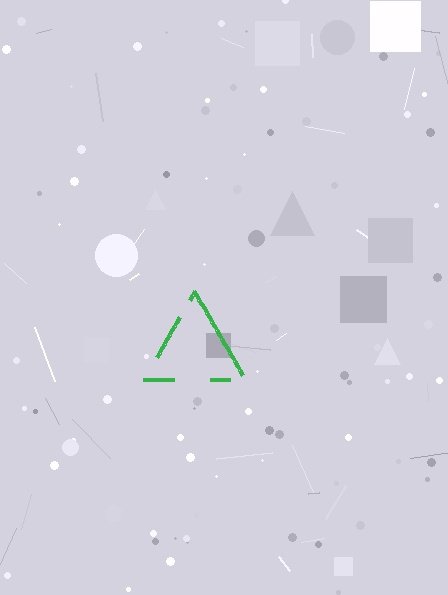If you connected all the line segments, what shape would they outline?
They would outline a triangle.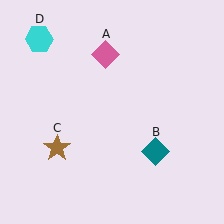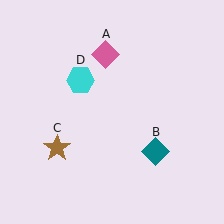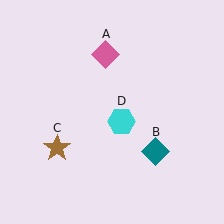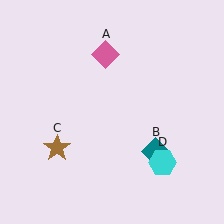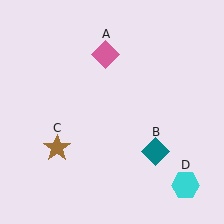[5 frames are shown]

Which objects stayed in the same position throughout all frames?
Pink diamond (object A) and teal diamond (object B) and brown star (object C) remained stationary.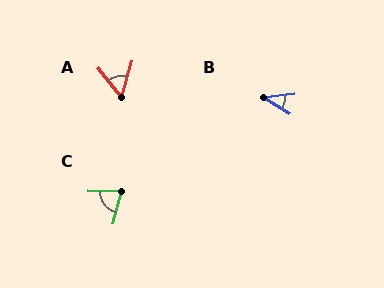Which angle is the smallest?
B, at approximately 38 degrees.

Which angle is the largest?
C, at approximately 77 degrees.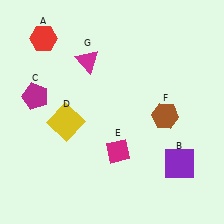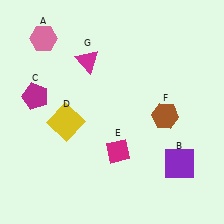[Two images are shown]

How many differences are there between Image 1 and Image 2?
There is 1 difference between the two images.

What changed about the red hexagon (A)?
In Image 1, A is red. In Image 2, it changed to pink.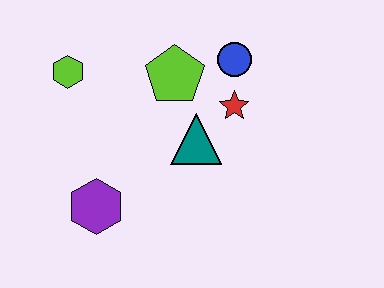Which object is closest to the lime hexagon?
The lime pentagon is closest to the lime hexagon.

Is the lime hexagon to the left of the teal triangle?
Yes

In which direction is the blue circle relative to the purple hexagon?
The blue circle is above the purple hexagon.